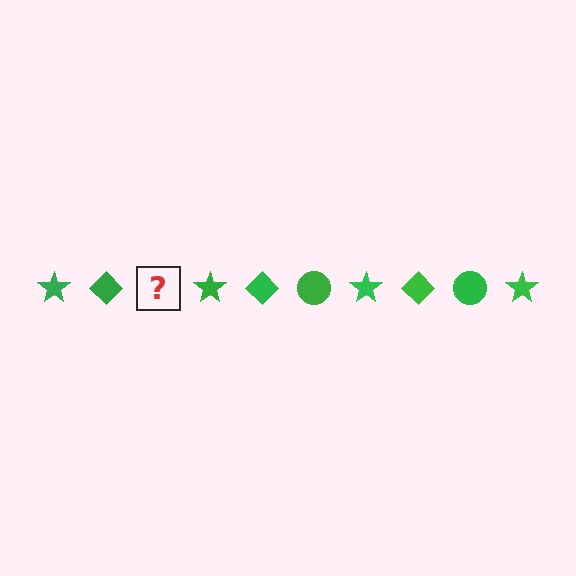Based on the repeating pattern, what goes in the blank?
The blank should be a green circle.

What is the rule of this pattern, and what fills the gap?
The rule is that the pattern cycles through star, diamond, circle shapes in green. The gap should be filled with a green circle.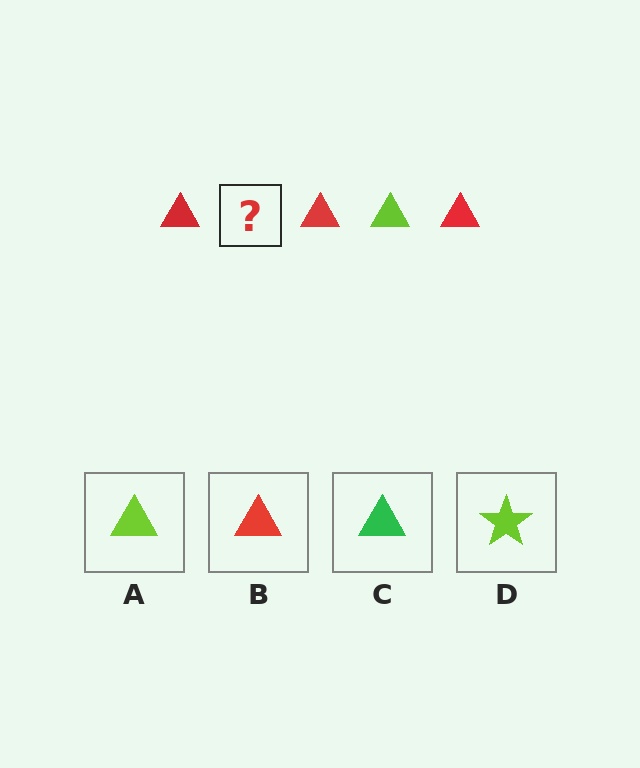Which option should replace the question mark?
Option A.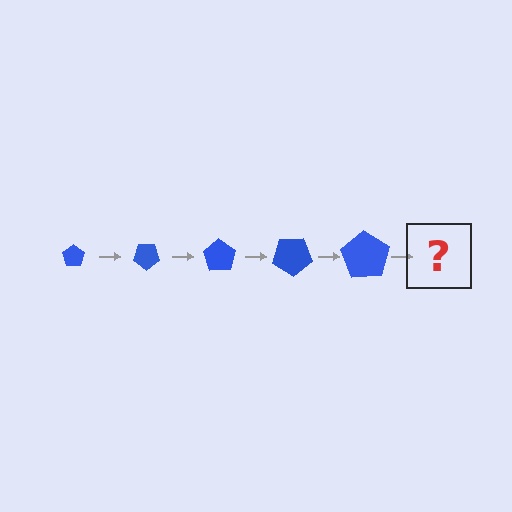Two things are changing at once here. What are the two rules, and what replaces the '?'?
The two rules are that the pentagon grows larger each step and it rotates 35 degrees each step. The '?' should be a pentagon, larger than the previous one and rotated 175 degrees from the start.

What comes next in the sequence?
The next element should be a pentagon, larger than the previous one and rotated 175 degrees from the start.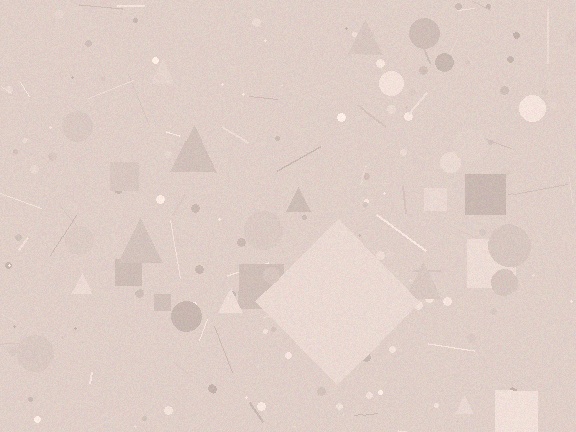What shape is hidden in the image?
A diamond is hidden in the image.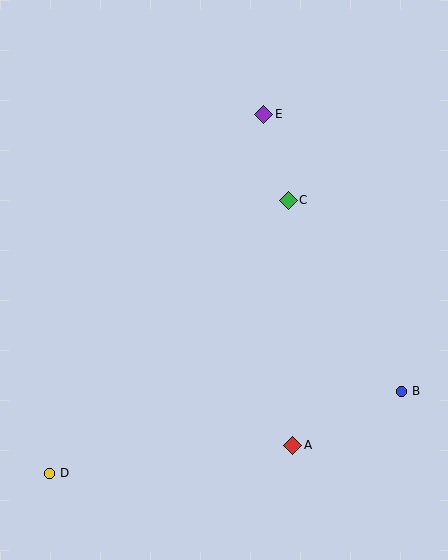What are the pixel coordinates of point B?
Point B is at (401, 391).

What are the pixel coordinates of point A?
Point A is at (293, 445).